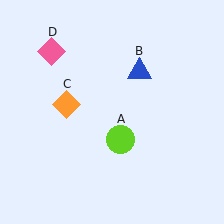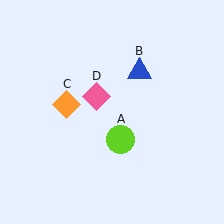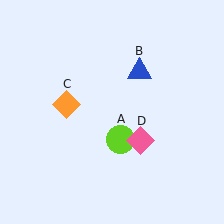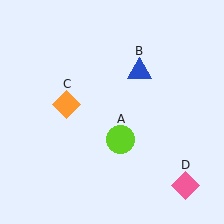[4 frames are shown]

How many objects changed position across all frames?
1 object changed position: pink diamond (object D).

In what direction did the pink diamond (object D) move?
The pink diamond (object D) moved down and to the right.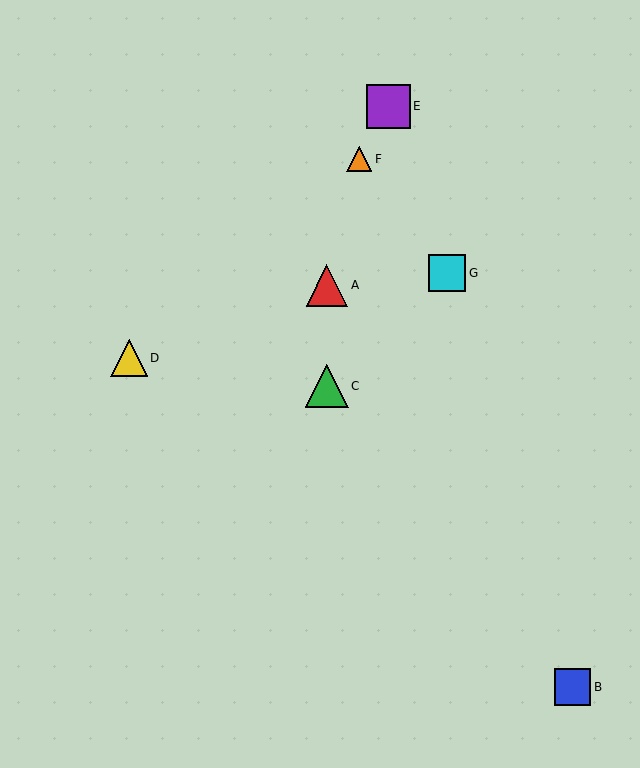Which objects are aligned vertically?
Objects A, C are aligned vertically.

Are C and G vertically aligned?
No, C is at x≈327 and G is at x≈447.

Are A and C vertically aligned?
Yes, both are at x≈327.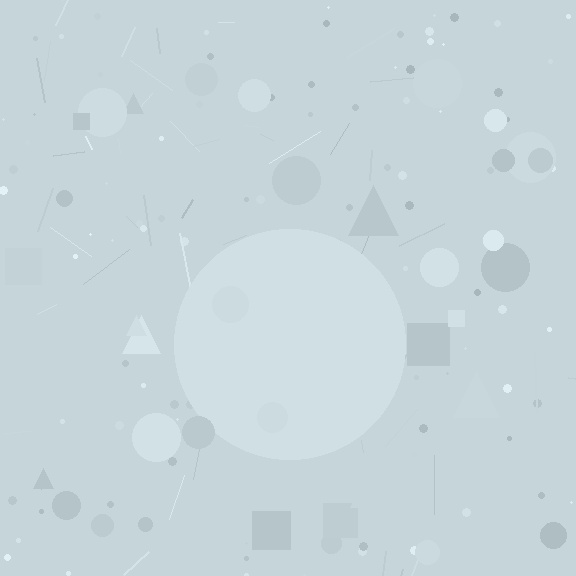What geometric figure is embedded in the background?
A circle is embedded in the background.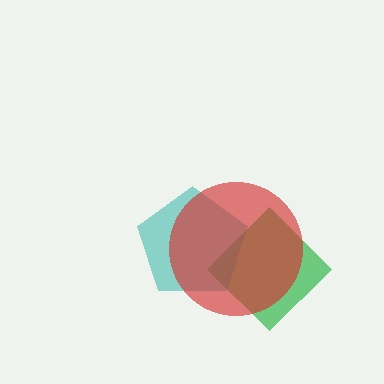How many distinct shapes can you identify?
There are 3 distinct shapes: a green diamond, a teal pentagon, a red circle.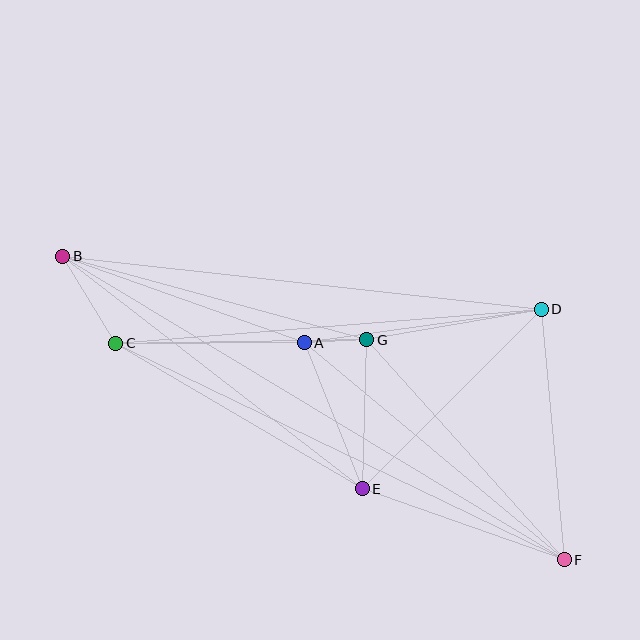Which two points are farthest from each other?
Points B and F are farthest from each other.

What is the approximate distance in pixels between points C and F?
The distance between C and F is approximately 498 pixels.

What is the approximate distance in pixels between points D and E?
The distance between D and E is approximately 253 pixels.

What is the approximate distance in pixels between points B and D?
The distance between B and D is approximately 481 pixels.